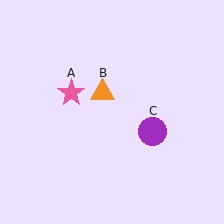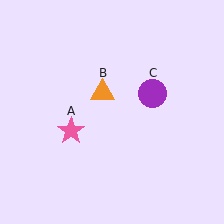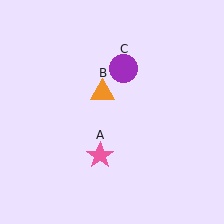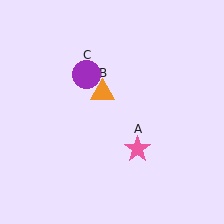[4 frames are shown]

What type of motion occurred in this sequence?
The pink star (object A), purple circle (object C) rotated counterclockwise around the center of the scene.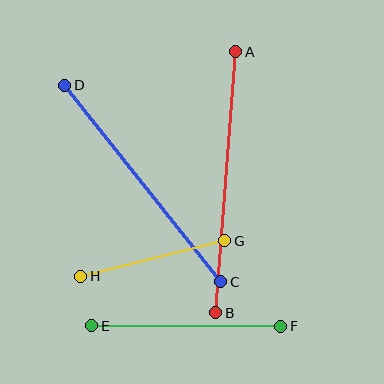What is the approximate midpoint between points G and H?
The midpoint is at approximately (153, 258) pixels.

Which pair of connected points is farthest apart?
Points A and B are farthest apart.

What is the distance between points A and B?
The distance is approximately 262 pixels.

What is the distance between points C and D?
The distance is approximately 251 pixels.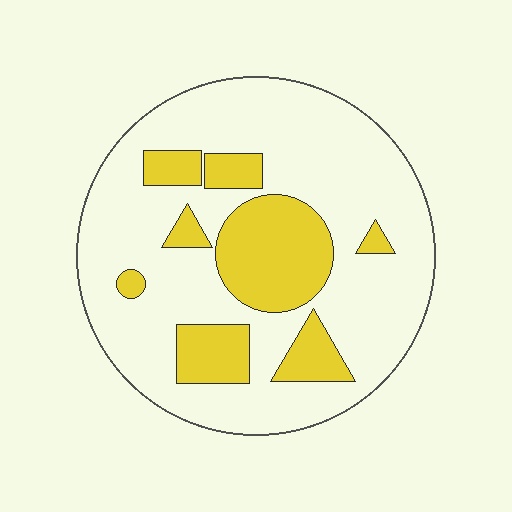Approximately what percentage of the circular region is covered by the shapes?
Approximately 25%.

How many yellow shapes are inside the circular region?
8.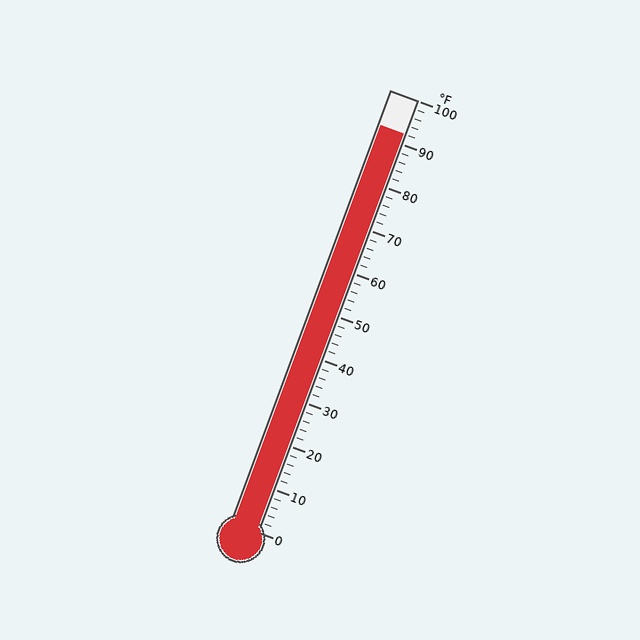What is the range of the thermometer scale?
The thermometer scale ranges from 0°F to 100°F.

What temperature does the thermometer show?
The thermometer shows approximately 92°F.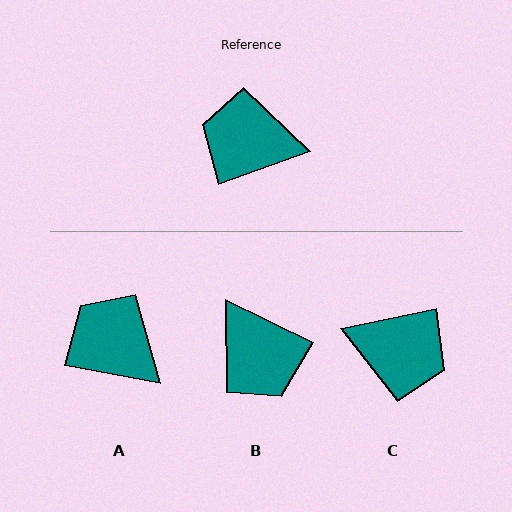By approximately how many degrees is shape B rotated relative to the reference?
Approximately 134 degrees counter-clockwise.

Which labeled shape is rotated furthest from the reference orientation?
C, about 172 degrees away.